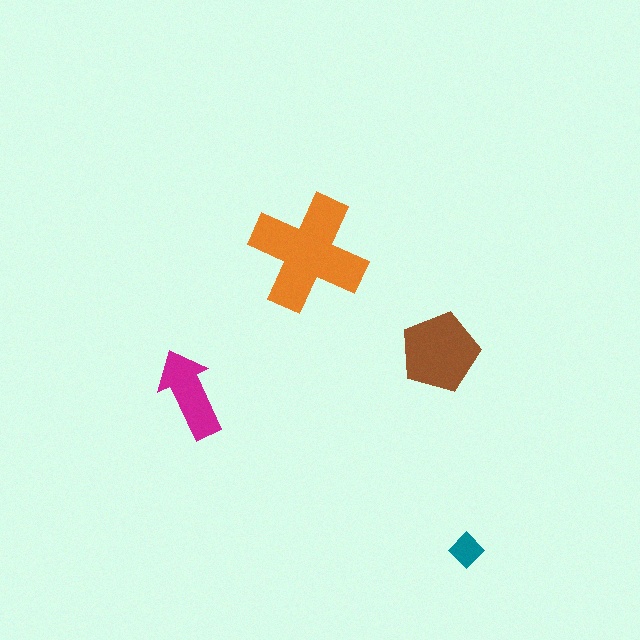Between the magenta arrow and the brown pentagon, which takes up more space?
The brown pentagon.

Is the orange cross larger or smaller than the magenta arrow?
Larger.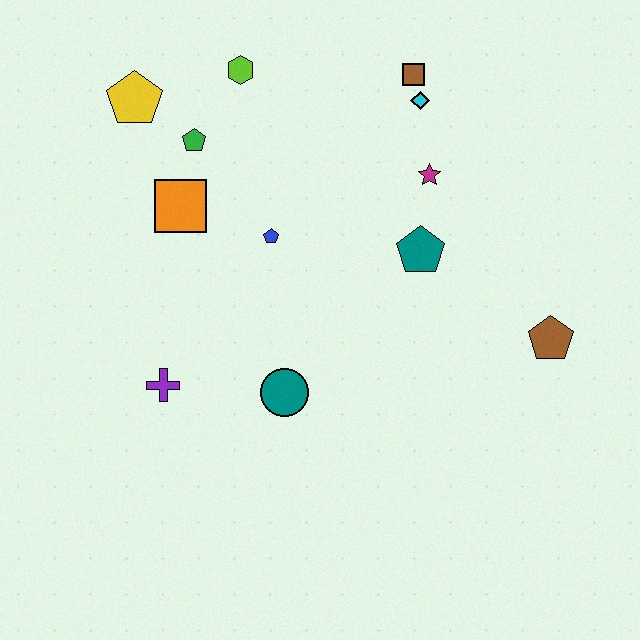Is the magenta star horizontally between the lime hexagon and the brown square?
No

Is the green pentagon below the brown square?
Yes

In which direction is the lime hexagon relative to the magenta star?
The lime hexagon is to the left of the magenta star.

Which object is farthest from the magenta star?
The purple cross is farthest from the magenta star.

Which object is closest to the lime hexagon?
The green pentagon is closest to the lime hexagon.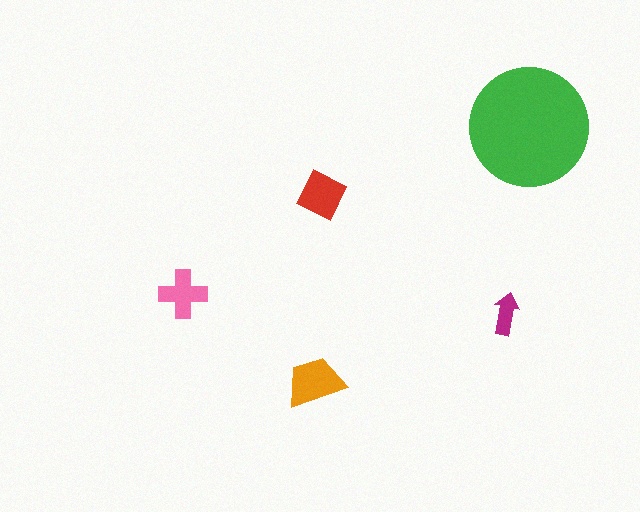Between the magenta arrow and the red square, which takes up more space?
The red square.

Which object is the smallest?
The magenta arrow.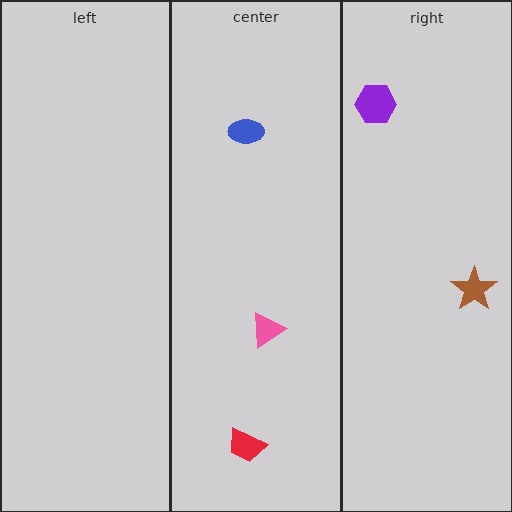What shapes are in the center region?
The pink triangle, the red trapezoid, the blue ellipse.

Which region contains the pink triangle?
The center region.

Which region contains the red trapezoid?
The center region.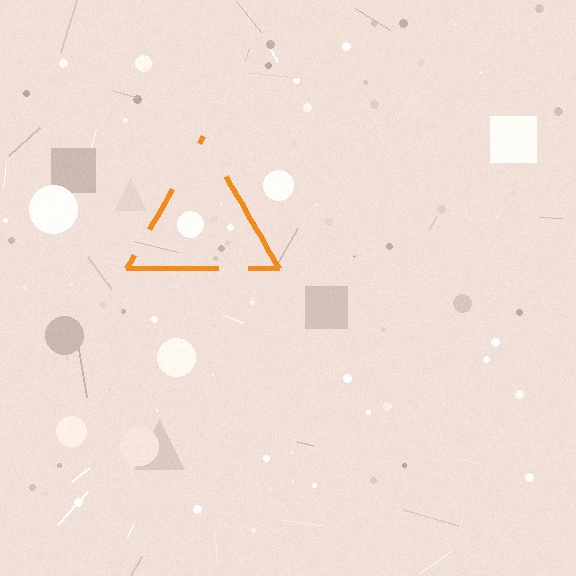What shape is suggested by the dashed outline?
The dashed outline suggests a triangle.